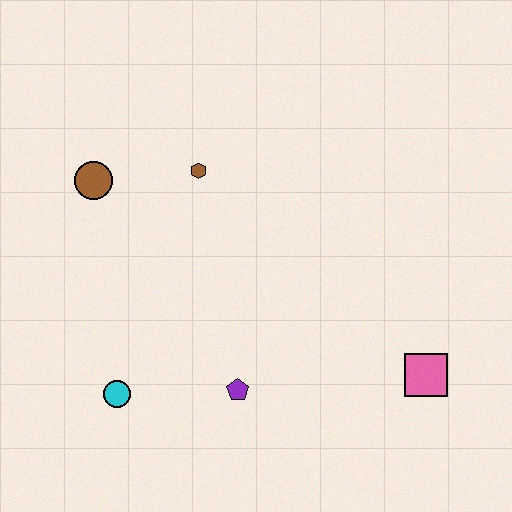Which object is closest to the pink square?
The purple pentagon is closest to the pink square.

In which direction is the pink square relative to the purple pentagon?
The pink square is to the right of the purple pentagon.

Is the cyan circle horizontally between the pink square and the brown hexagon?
No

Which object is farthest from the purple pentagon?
The brown circle is farthest from the purple pentagon.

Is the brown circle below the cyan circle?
No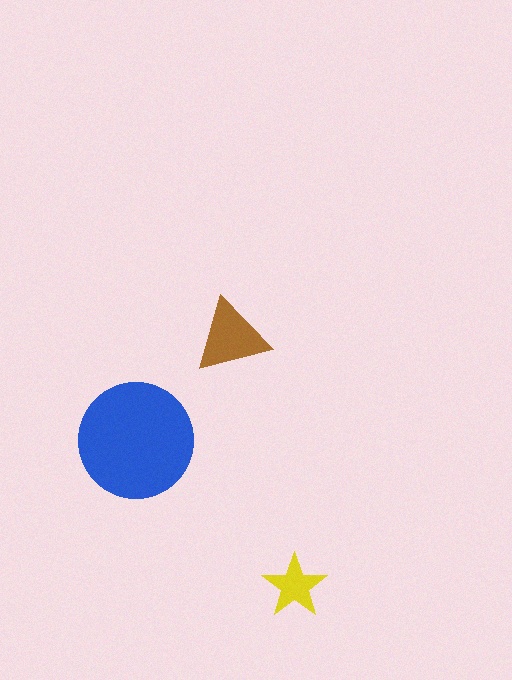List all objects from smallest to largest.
The yellow star, the brown triangle, the blue circle.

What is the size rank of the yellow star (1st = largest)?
3rd.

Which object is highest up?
The brown triangle is topmost.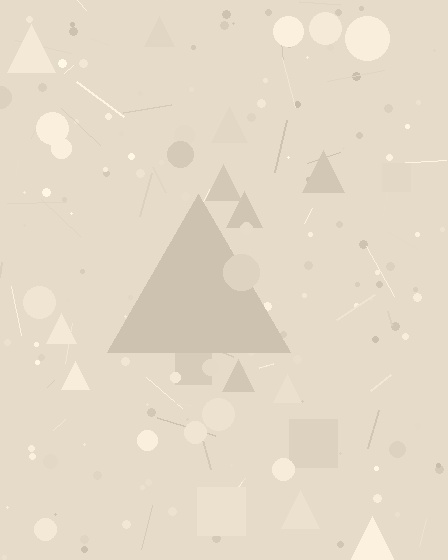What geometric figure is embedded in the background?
A triangle is embedded in the background.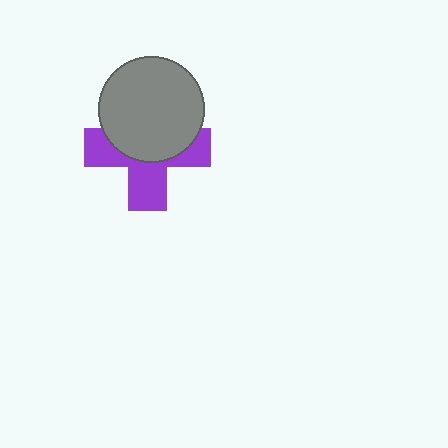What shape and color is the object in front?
The object in front is a gray circle.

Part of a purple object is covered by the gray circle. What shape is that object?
It is a cross.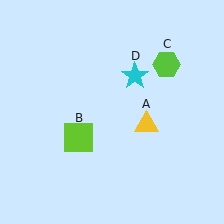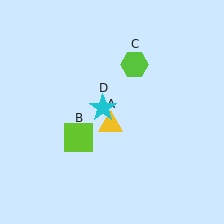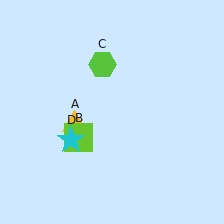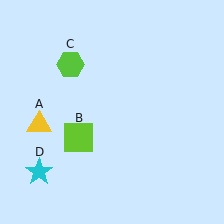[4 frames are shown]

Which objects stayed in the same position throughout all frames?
Lime square (object B) remained stationary.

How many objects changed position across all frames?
3 objects changed position: yellow triangle (object A), lime hexagon (object C), cyan star (object D).